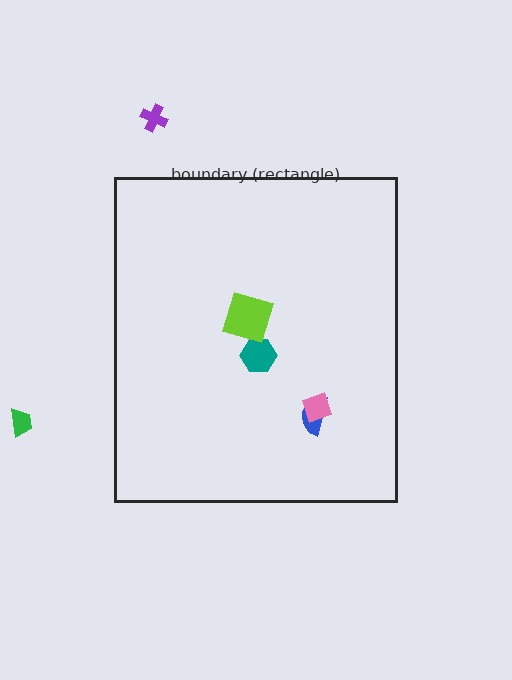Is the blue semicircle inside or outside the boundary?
Inside.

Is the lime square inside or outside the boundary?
Inside.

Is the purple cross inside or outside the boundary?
Outside.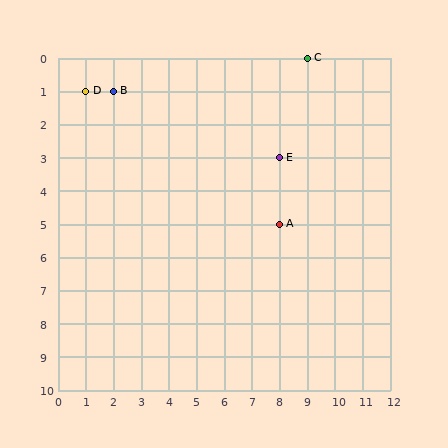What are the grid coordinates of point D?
Point D is at grid coordinates (1, 1).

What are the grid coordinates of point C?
Point C is at grid coordinates (9, 0).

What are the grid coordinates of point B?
Point B is at grid coordinates (2, 1).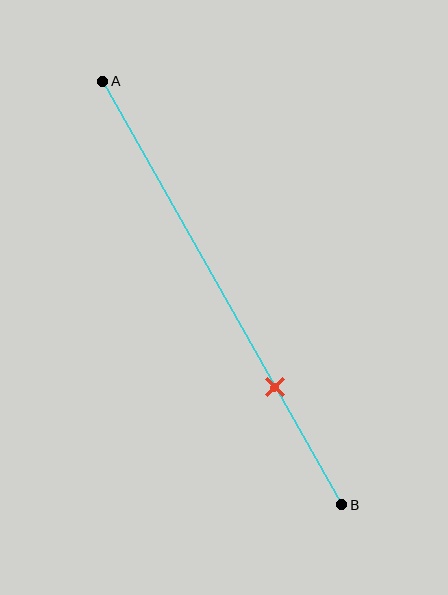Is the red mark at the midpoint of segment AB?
No, the mark is at about 70% from A, not at the 50% midpoint.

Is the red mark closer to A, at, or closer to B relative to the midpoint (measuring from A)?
The red mark is closer to point B than the midpoint of segment AB.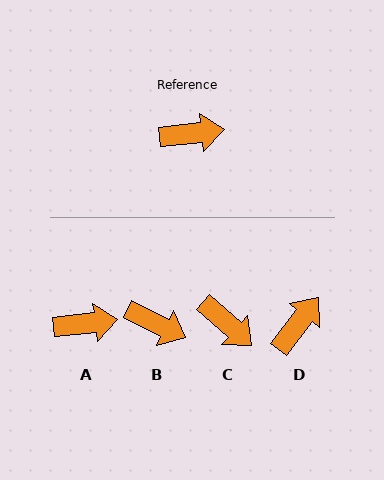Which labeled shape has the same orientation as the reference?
A.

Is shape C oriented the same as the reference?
No, it is off by about 48 degrees.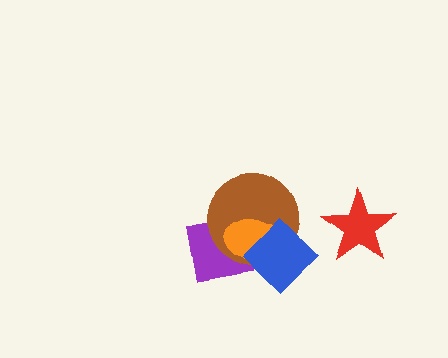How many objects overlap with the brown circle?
3 objects overlap with the brown circle.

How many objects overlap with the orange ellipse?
3 objects overlap with the orange ellipse.